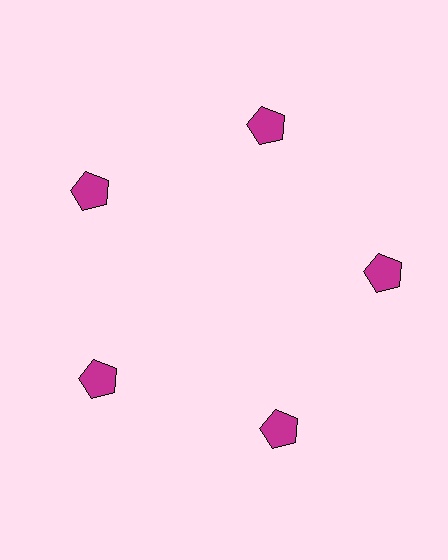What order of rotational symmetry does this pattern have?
This pattern has 5-fold rotational symmetry.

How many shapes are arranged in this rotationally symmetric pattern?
There are 5 shapes, arranged in 5 groups of 1.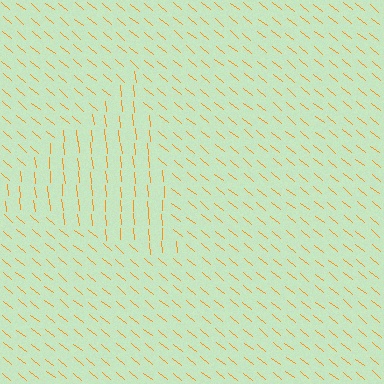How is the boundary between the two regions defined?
The boundary is defined purely by a change in line orientation (approximately 45 degrees difference). All lines are the same color and thickness.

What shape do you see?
I see a triangle.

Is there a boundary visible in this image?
Yes, there is a texture boundary formed by a change in line orientation.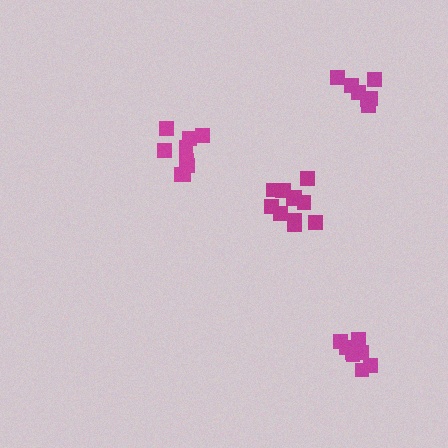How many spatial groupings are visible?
There are 4 spatial groupings.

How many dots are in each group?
Group 1: 9 dots, Group 2: 12 dots, Group 3: 8 dots, Group 4: 7 dots (36 total).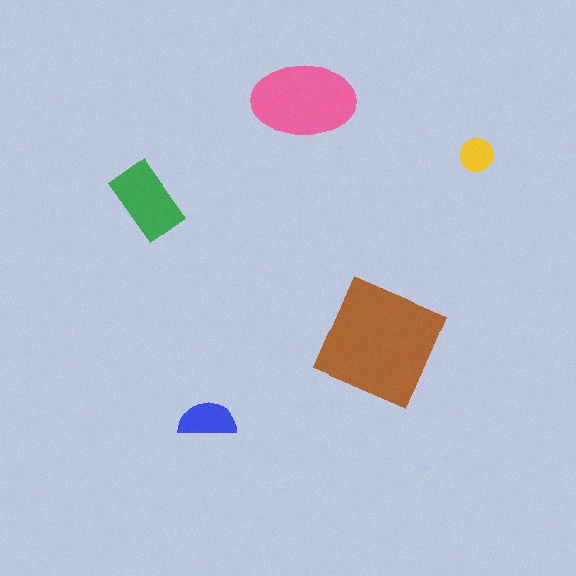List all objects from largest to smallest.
The brown square, the pink ellipse, the green rectangle, the blue semicircle, the yellow circle.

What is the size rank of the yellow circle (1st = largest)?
5th.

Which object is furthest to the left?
The green rectangle is leftmost.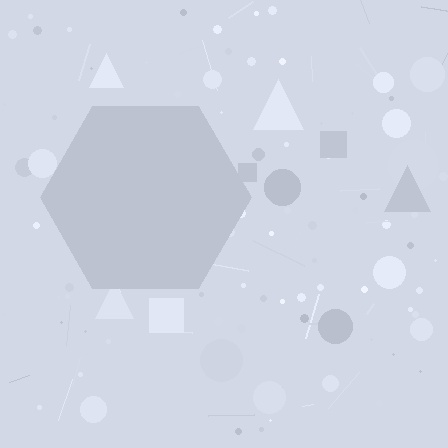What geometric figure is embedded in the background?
A hexagon is embedded in the background.